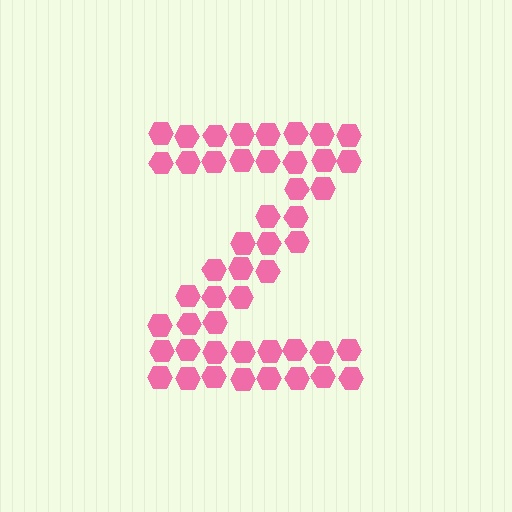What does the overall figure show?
The overall figure shows the letter Z.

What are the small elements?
The small elements are hexagons.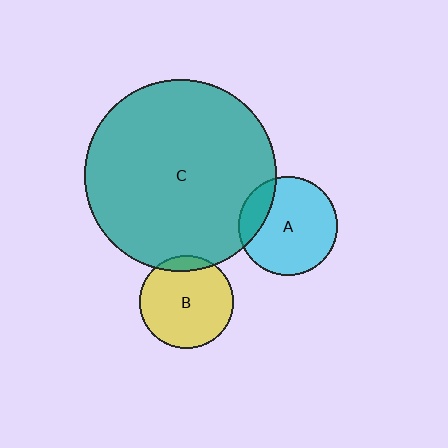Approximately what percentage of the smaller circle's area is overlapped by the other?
Approximately 10%.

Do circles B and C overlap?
Yes.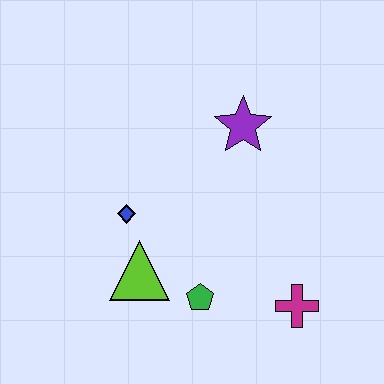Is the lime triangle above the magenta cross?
Yes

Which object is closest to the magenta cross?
The green pentagon is closest to the magenta cross.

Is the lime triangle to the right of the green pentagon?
No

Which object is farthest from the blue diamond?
The magenta cross is farthest from the blue diamond.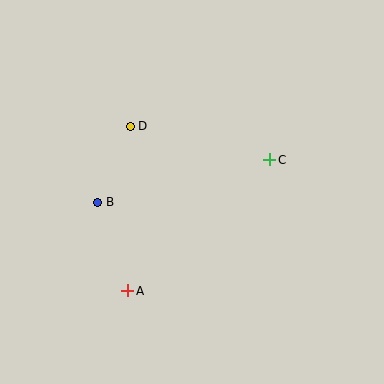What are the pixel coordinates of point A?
Point A is at (128, 291).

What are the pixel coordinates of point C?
Point C is at (270, 160).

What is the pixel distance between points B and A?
The distance between B and A is 94 pixels.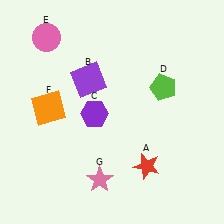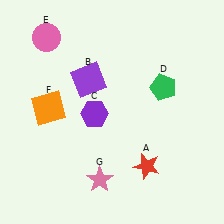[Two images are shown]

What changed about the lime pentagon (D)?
In Image 1, D is lime. In Image 2, it changed to green.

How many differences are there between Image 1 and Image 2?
There is 1 difference between the two images.